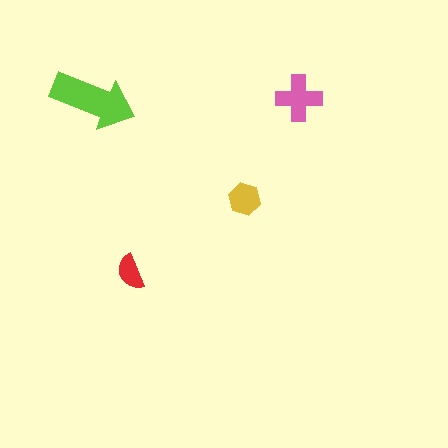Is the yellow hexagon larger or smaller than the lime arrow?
Smaller.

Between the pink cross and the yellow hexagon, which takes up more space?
The pink cross.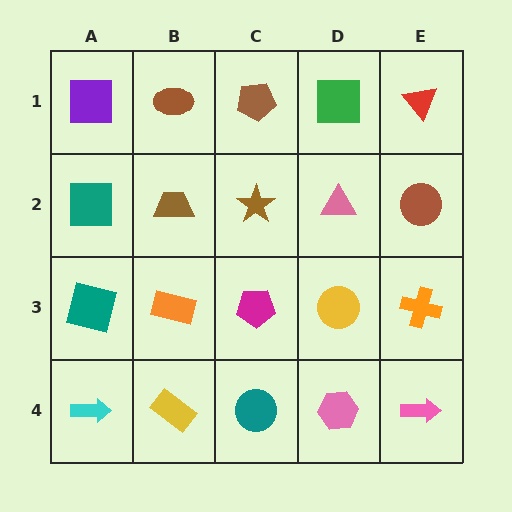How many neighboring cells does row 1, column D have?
3.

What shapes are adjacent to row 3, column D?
A pink triangle (row 2, column D), a pink hexagon (row 4, column D), a magenta pentagon (row 3, column C), an orange cross (row 3, column E).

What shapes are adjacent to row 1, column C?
A brown star (row 2, column C), a brown ellipse (row 1, column B), a green square (row 1, column D).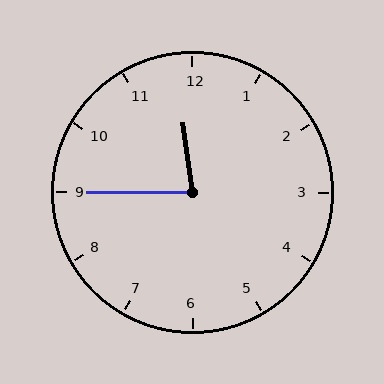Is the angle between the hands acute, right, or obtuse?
It is acute.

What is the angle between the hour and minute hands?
Approximately 82 degrees.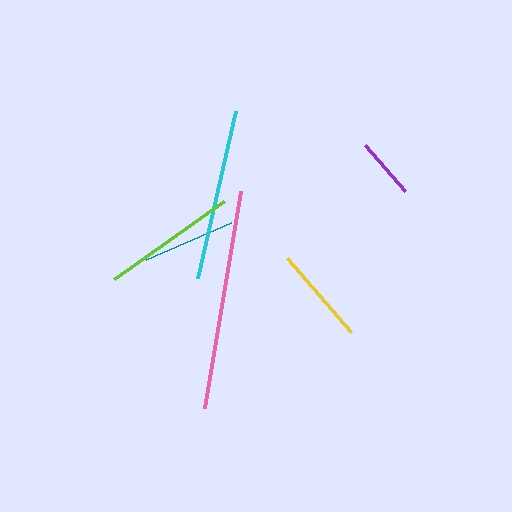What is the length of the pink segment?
The pink segment is approximately 220 pixels long.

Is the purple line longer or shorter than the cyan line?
The cyan line is longer than the purple line.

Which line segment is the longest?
The pink line is the longest at approximately 220 pixels.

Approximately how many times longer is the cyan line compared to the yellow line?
The cyan line is approximately 1.7 times the length of the yellow line.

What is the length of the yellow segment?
The yellow segment is approximately 98 pixels long.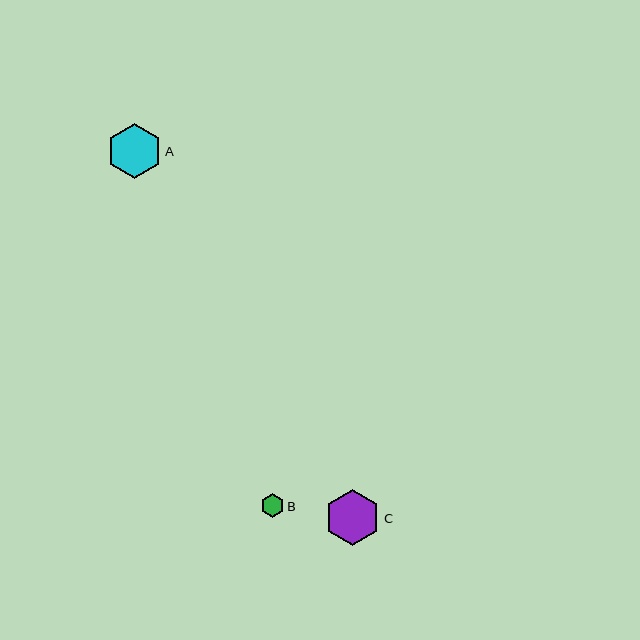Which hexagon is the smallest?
Hexagon B is the smallest with a size of approximately 24 pixels.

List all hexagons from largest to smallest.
From largest to smallest: C, A, B.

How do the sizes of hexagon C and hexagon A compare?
Hexagon C and hexagon A are approximately the same size.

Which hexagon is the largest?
Hexagon C is the largest with a size of approximately 56 pixels.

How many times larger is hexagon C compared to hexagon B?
Hexagon C is approximately 2.4 times the size of hexagon B.